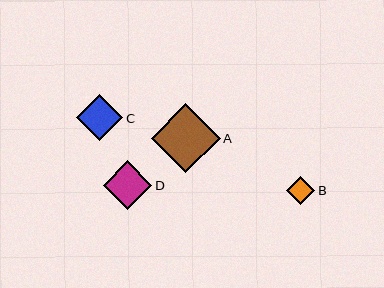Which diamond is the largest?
Diamond A is the largest with a size of approximately 69 pixels.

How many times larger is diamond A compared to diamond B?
Diamond A is approximately 2.5 times the size of diamond B.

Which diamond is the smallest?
Diamond B is the smallest with a size of approximately 28 pixels.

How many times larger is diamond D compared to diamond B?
Diamond D is approximately 1.7 times the size of diamond B.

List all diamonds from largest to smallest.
From largest to smallest: A, D, C, B.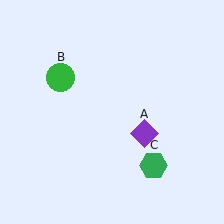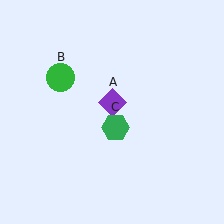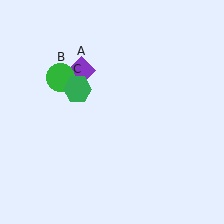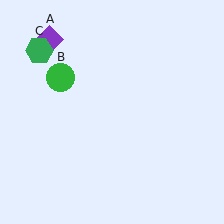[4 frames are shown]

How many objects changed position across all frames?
2 objects changed position: purple diamond (object A), green hexagon (object C).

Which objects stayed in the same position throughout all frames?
Green circle (object B) remained stationary.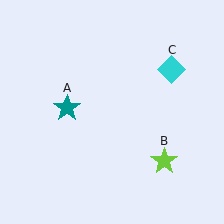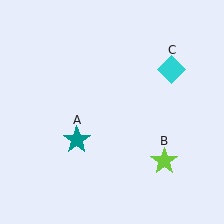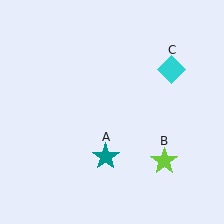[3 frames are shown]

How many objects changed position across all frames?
1 object changed position: teal star (object A).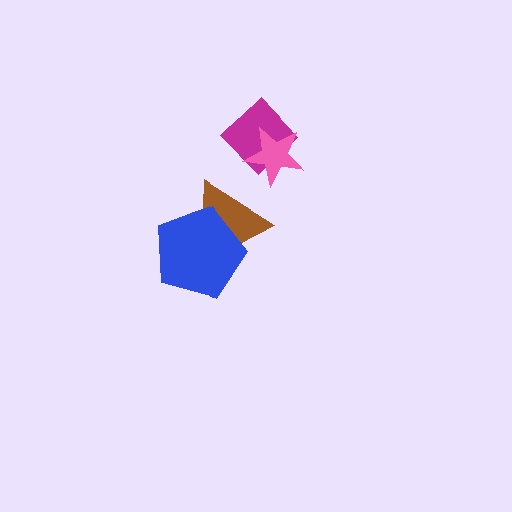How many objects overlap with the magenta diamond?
1 object overlaps with the magenta diamond.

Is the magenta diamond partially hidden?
Yes, it is partially covered by another shape.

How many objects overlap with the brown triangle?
1 object overlaps with the brown triangle.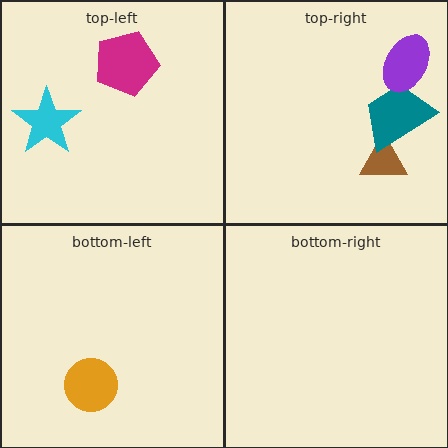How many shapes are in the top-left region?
2.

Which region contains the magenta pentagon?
The top-left region.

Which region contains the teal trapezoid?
The top-right region.